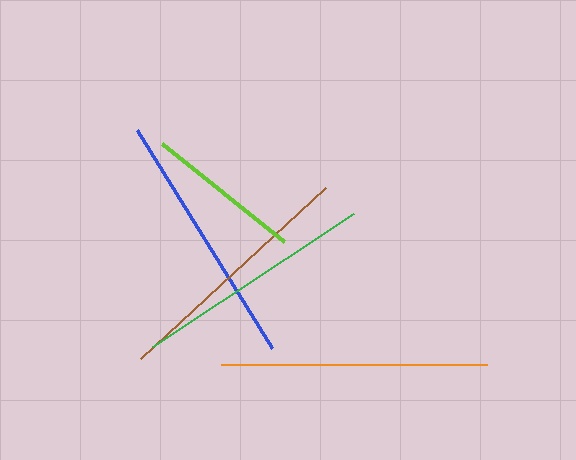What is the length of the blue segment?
The blue segment is approximately 256 pixels long.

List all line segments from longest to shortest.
From longest to shortest: orange, blue, brown, green, lime.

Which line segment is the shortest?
The lime line is the shortest at approximately 156 pixels.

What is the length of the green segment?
The green segment is approximately 241 pixels long.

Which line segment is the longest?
The orange line is the longest at approximately 266 pixels.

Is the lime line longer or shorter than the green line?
The green line is longer than the lime line.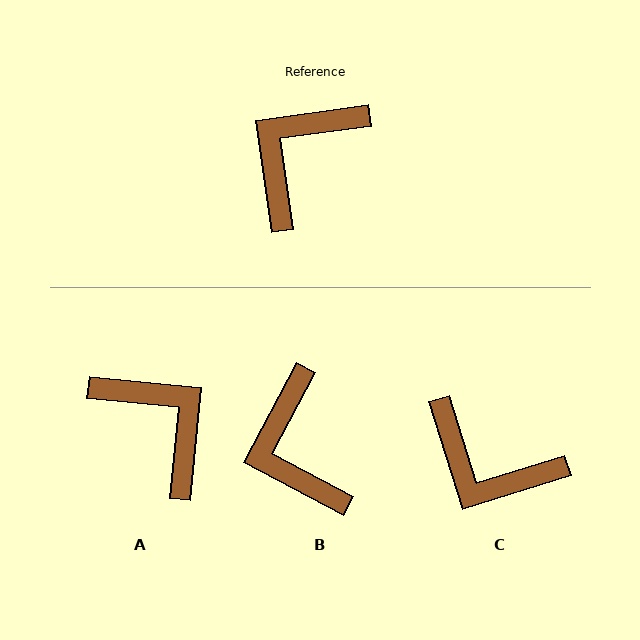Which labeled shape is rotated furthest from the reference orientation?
A, about 104 degrees away.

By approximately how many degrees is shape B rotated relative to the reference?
Approximately 54 degrees counter-clockwise.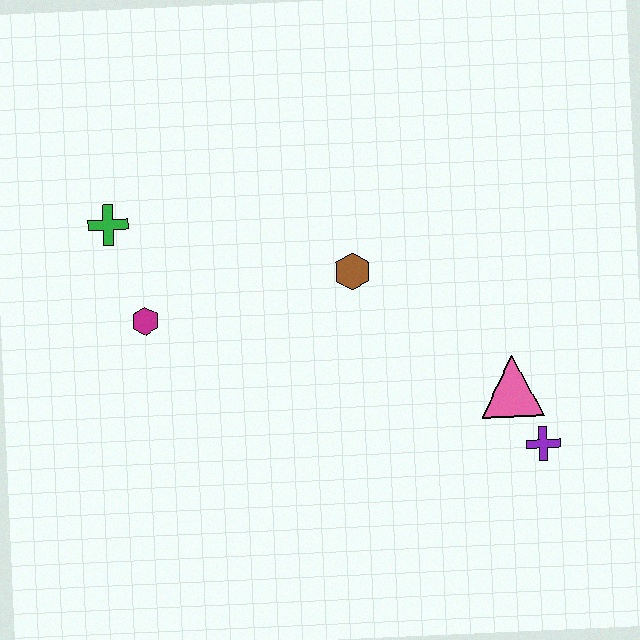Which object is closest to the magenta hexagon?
The green cross is closest to the magenta hexagon.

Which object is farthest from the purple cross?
The green cross is farthest from the purple cross.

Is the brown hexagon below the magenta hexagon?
No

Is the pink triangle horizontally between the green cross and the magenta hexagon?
No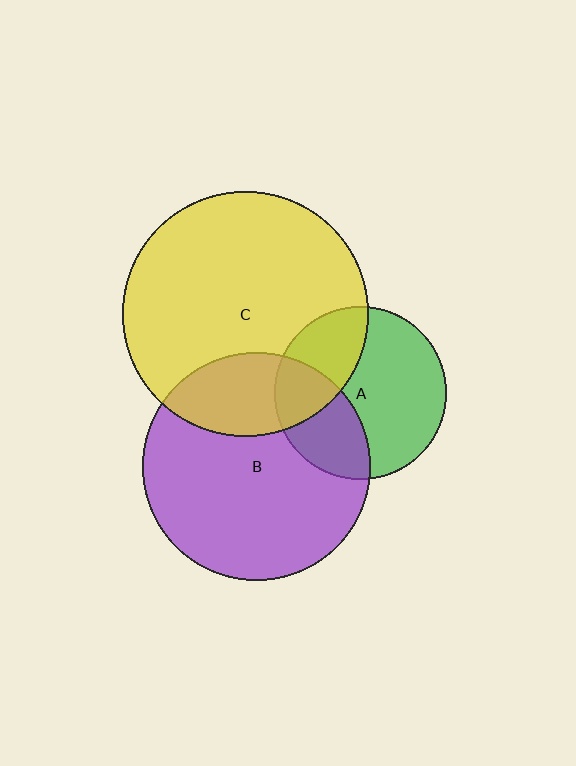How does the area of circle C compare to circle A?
Approximately 2.0 times.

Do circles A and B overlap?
Yes.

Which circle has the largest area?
Circle C (yellow).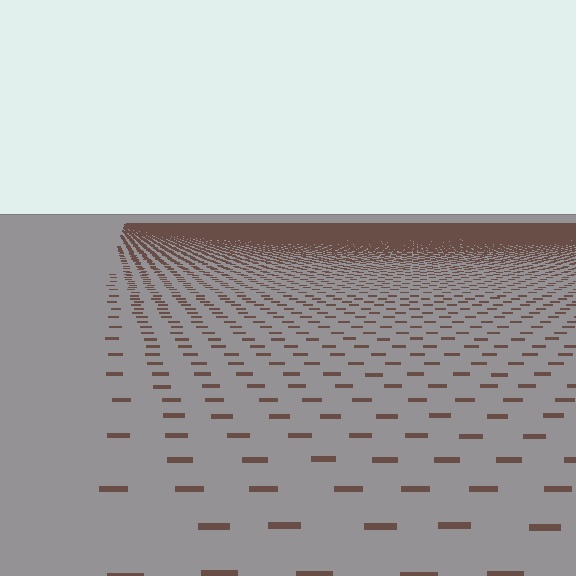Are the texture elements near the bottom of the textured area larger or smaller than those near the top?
Larger. Near the bottom, elements are closer to the viewer and appear at a bigger on-screen size.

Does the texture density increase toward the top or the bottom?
Density increases toward the top.